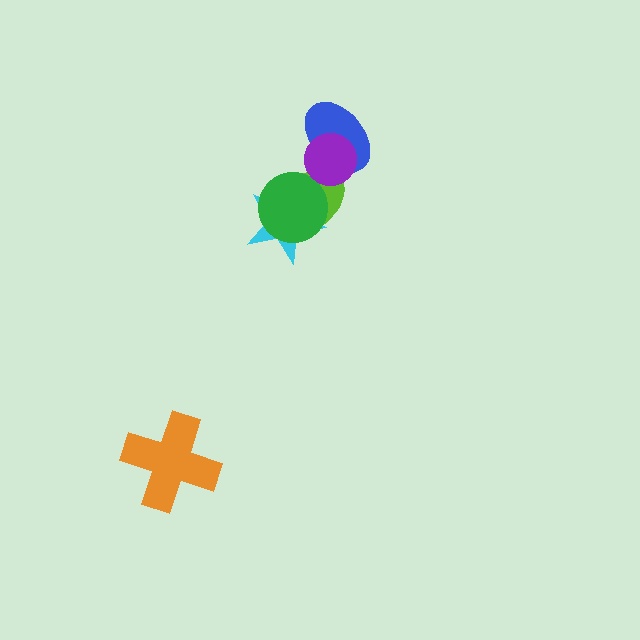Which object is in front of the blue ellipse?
The purple circle is in front of the blue ellipse.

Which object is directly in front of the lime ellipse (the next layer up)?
The cyan star is directly in front of the lime ellipse.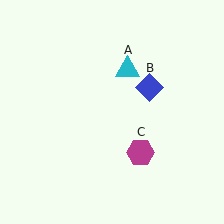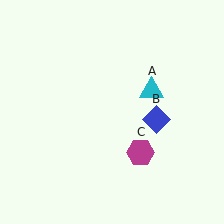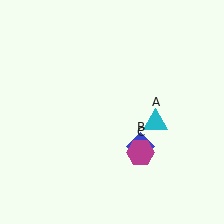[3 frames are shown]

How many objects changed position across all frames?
2 objects changed position: cyan triangle (object A), blue diamond (object B).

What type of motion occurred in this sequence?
The cyan triangle (object A), blue diamond (object B) rotated clockwise around the center of the scene.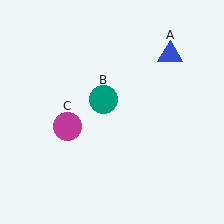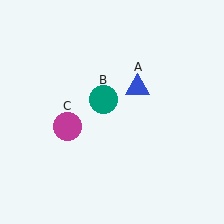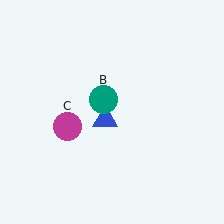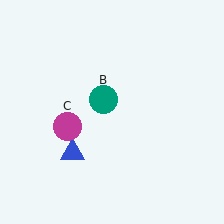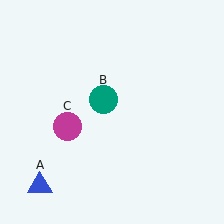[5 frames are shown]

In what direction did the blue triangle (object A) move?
The blue triangle (object A) moved down and to the left.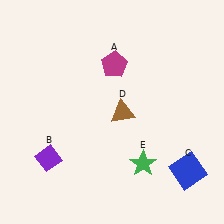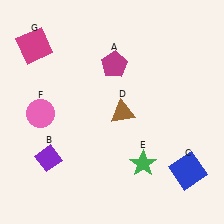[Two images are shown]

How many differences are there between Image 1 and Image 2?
There are 2 differences between the two images.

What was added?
A pink circle (F), a magenta square (G) were added in Image 2.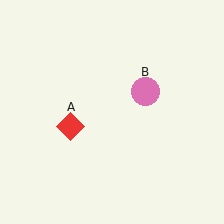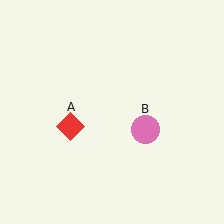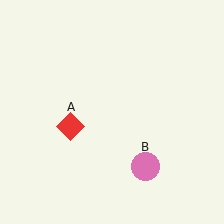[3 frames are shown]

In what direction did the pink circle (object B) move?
The pink circle (object B) moved down.